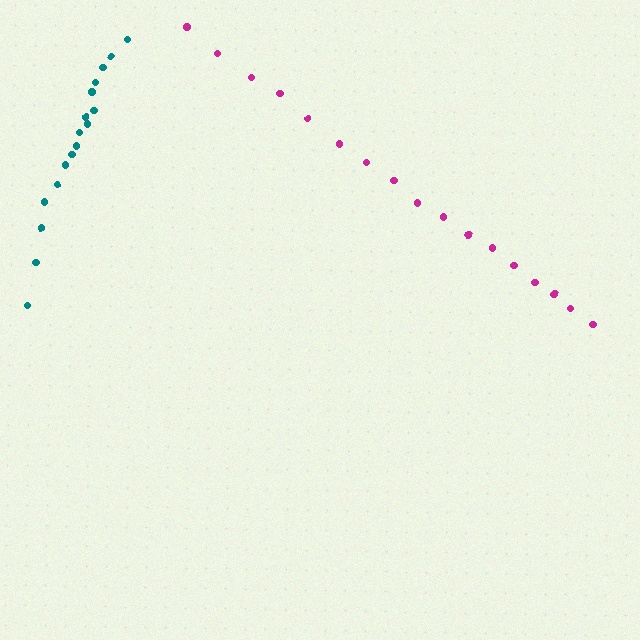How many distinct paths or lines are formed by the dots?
There are 2 distinct paths.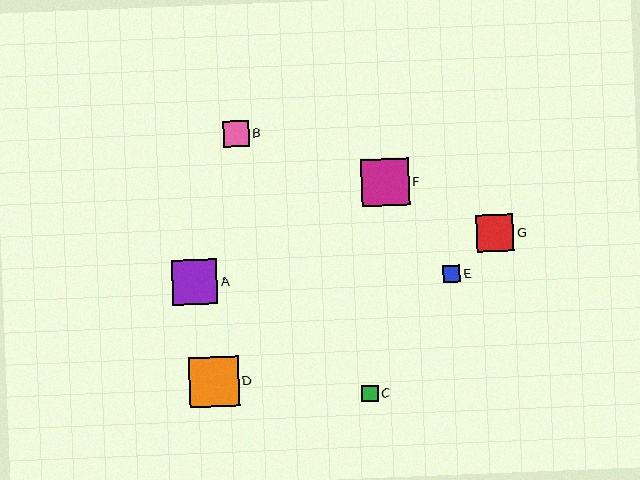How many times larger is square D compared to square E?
Square D is approximately 2.9 times the size of square E.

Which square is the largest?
Square D is the largest with a size of approximately 49 pixels.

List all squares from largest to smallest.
From largest to smallest: D, F, A, G, B, E, C.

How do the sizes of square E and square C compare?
Square E and square C are approximately the same size.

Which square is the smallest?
Square C is the smallest with a size of approximately 17 pixels.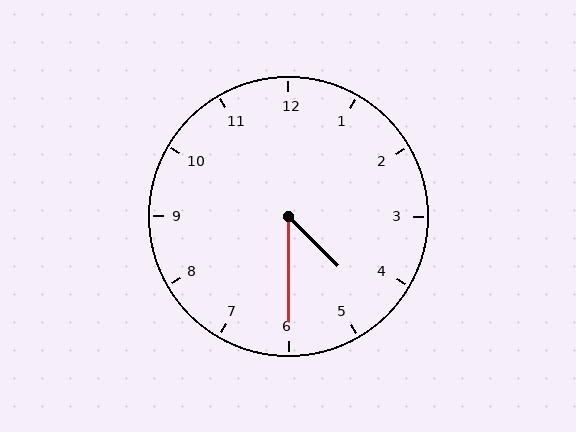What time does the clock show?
4:30.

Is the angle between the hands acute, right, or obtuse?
It is acute.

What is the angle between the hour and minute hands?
Approximately 45 degrees.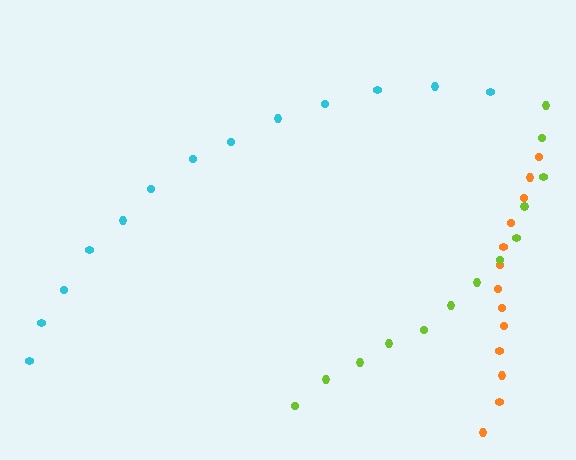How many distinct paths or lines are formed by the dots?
There are 3 distinct paths.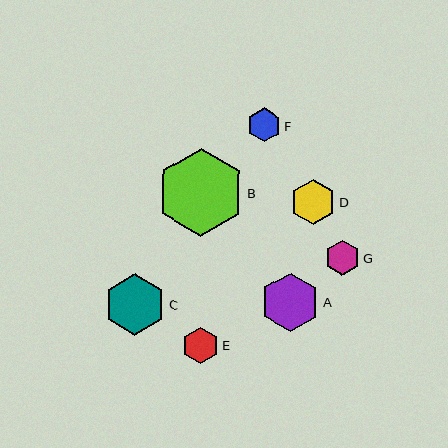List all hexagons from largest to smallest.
From largest to smallest: B, C, A, D, E, G, F.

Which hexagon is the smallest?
Hexagon F is the smallest with a size of approximately 34 pixels.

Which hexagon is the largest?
Hexagon B is the largest with a size of approximately 88 pixels.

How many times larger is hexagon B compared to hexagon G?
Hexagon B is approximately 2.5 times the size of hexagon G.